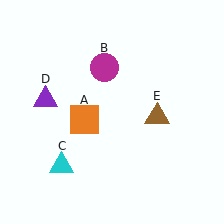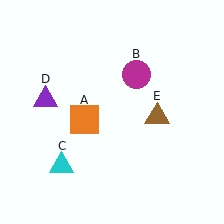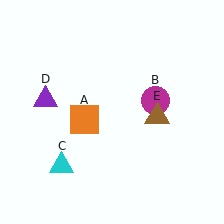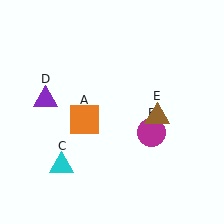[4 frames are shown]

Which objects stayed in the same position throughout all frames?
Orange square (object A) and cyan triangle (object C) and purple triangle (object D) and brown triangle (object E) remained stationary.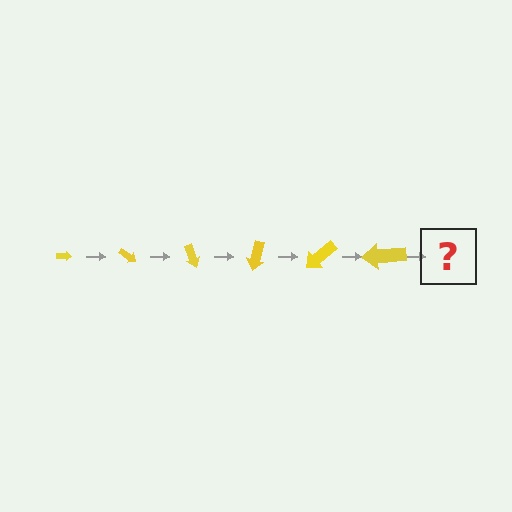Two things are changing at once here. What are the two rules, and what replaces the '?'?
The two rules are that the arrow grows larger each step and it rotates 35 degrees each step. The '?' should be an arrow, larger than the previous one and rotated 210 degrees from the start.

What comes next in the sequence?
The next element should be an arrow, larger than the previous one and rotated 210 degrees from the start.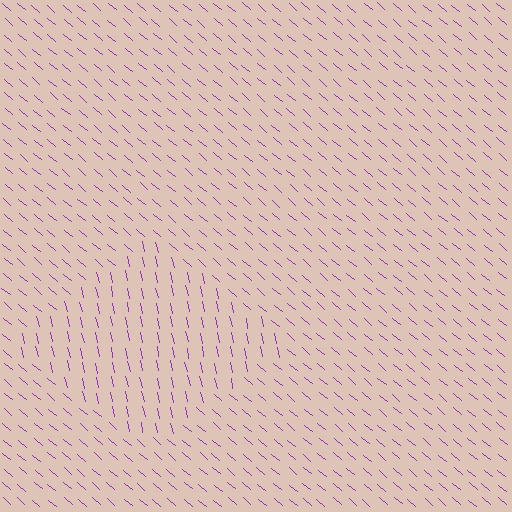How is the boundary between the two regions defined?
The boundary is defined purely by a change in line orientation (approximately 38 degrees difference). All lines are the same color and thickness.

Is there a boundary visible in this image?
Yes, there is a texture boundary formed by a change in line orientation.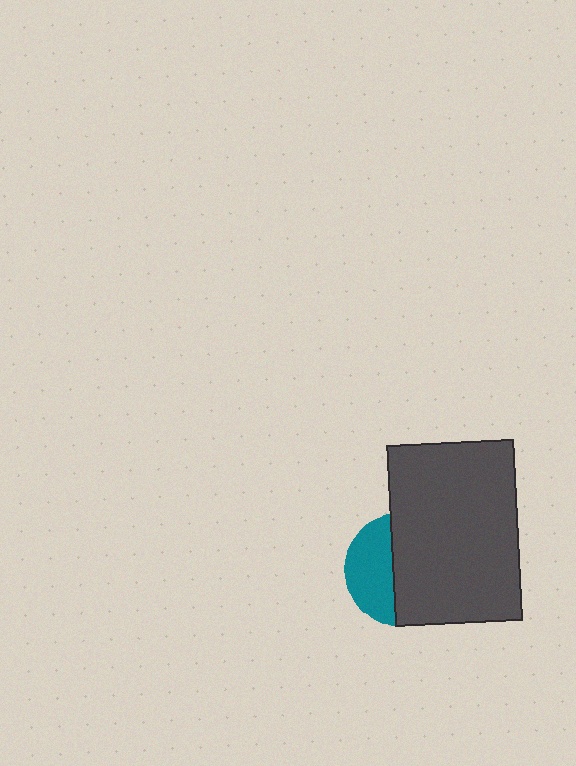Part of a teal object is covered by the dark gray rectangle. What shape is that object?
It is a circle.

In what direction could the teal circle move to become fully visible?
The teal circle could move left. That would shift it out from behind the dark gray rectangle entirely.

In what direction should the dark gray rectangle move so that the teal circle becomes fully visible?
The dark gray rectangle should move right. That is the shortest direction to clear the overlap and leave the teal circle fully visible.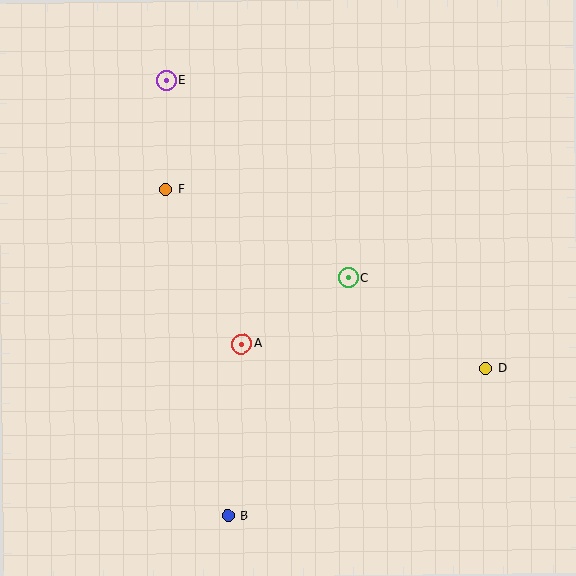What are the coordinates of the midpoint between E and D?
The midpoint between E and D is at (326, 224).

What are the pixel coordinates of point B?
Point B is at (228, 516).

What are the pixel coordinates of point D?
Point D is at (486, 368).